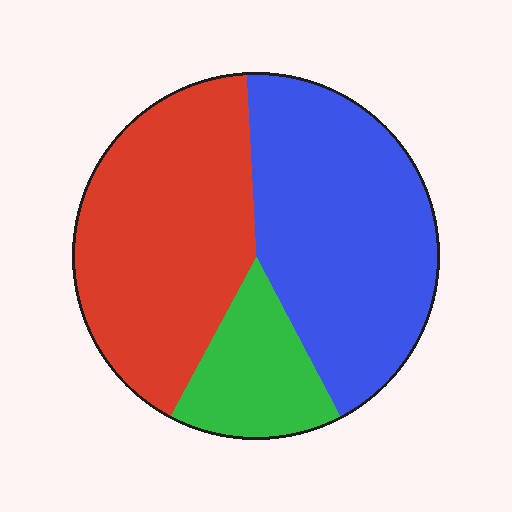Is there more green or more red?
Red.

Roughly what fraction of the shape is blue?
Blue takes up between a third and a half of the shape.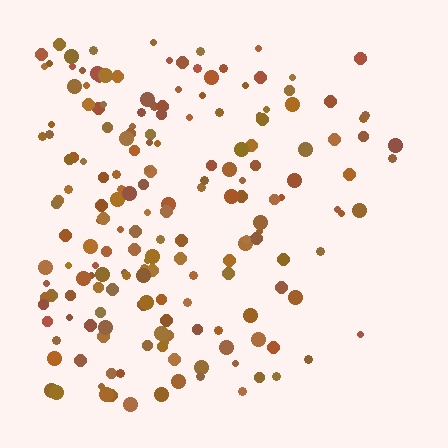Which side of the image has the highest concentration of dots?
The left.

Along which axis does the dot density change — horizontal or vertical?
Horizontal.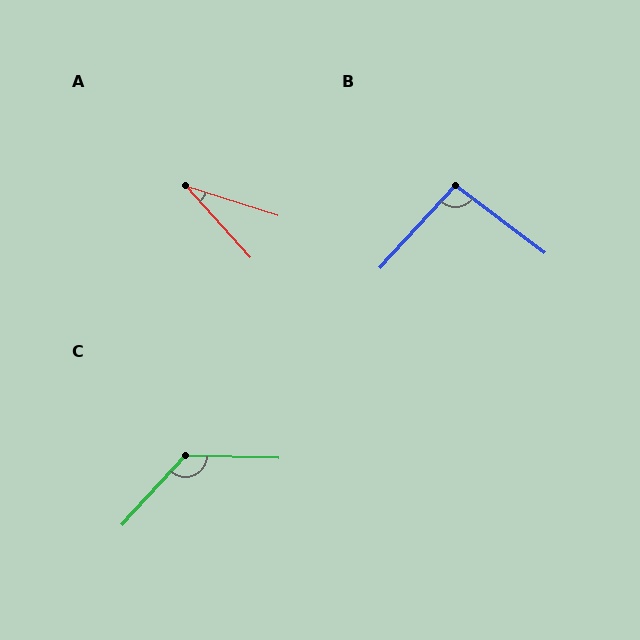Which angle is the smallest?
A, at approximately 30 degrees.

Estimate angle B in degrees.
Approximately 95 degrees.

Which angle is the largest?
C, at approximately 131 degrees.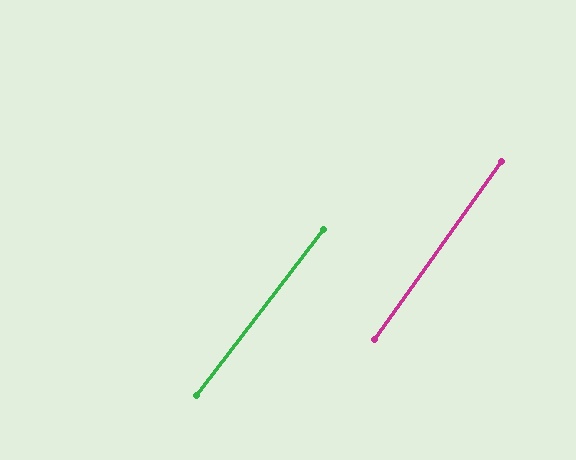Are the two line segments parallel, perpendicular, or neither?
Parallel — their directions differ by only 1.8°.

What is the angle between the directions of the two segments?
Approximately 2 degrees.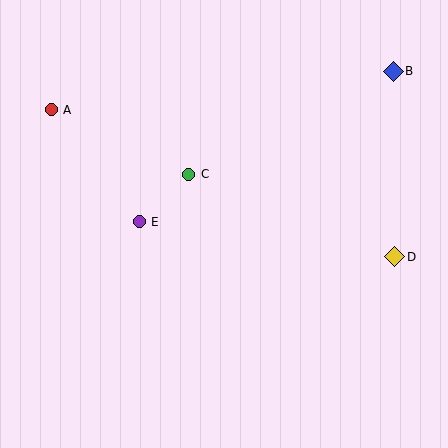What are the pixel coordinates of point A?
Point A is at (51, 110).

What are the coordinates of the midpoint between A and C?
The midpoint between A and C is at (120, 142).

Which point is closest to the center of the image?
Point C at (189, 174) is closest to the center.